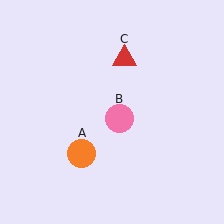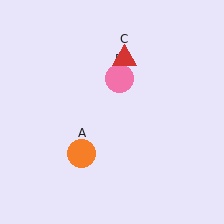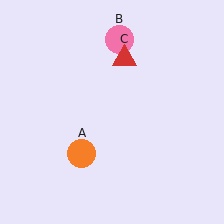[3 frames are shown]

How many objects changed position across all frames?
1 object changed position: pink circle (object B).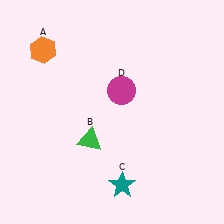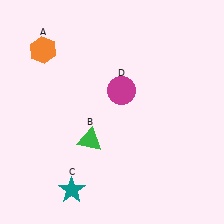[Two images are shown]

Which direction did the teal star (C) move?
The teal star (C) moved left.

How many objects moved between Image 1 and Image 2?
1 object moved between the two images.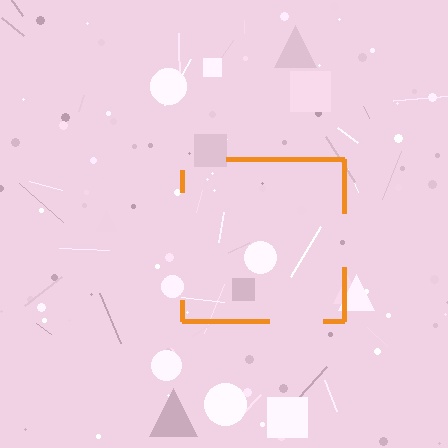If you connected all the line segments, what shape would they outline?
They would outline a square.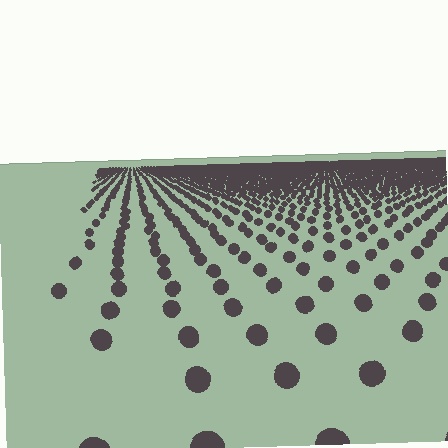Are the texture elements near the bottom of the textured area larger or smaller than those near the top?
Larger. Near the bottom, elements are closer to the viewer and appear at a bigger on-screen size.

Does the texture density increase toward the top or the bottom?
Density increases toward the top.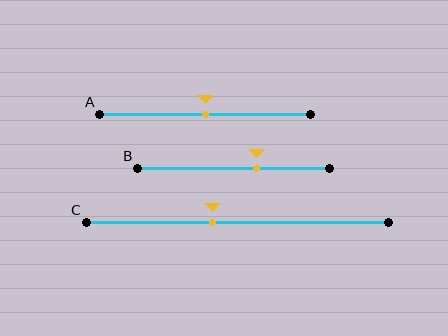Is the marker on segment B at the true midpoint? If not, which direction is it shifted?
No, the marker on segment B is shifted to the right by about 12% of the segment length.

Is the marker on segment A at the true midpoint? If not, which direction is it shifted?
Yes, the marker on segment A is at the true midpoint.